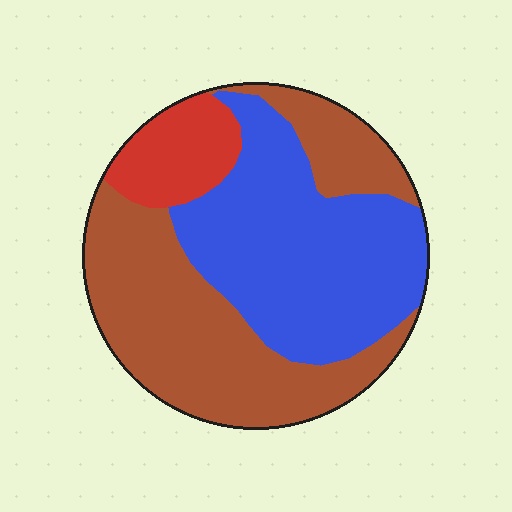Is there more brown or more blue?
Brown.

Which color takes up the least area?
Red, at roughly 10%.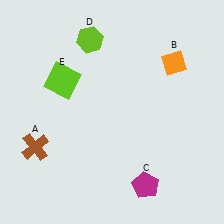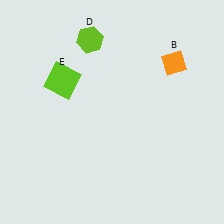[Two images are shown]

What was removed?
The magenta pentagon (C), the brown cross (A) were removed in Image 2.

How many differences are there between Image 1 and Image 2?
There are 2 differences between the two images.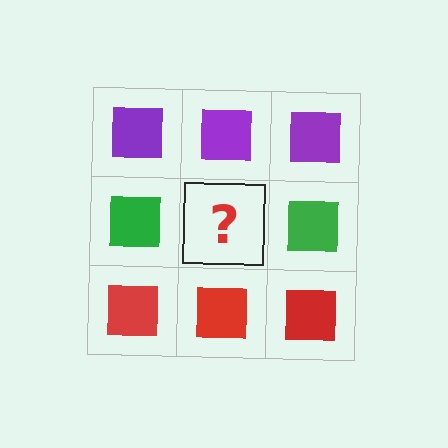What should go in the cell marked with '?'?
The missing cell should contain a green square.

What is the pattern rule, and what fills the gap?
The rule is that each row has a consistent color. The gap should be filled with a green square.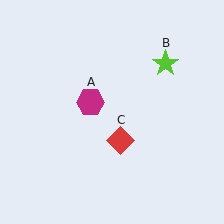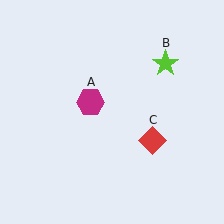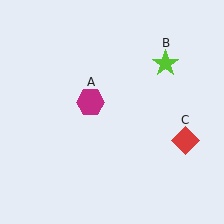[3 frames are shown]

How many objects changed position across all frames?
1 object changed position: red diamond (object C).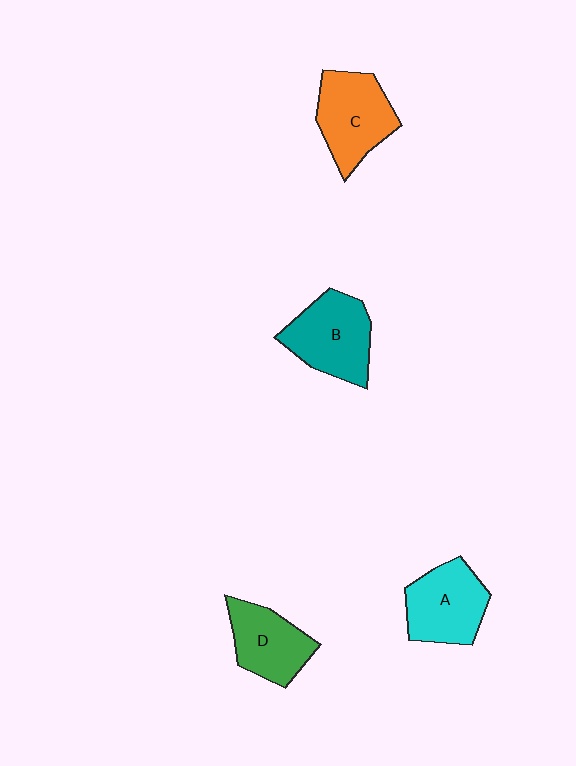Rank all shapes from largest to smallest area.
From largest to smallest: B (teal), C (orange), A (cyan), D (green).